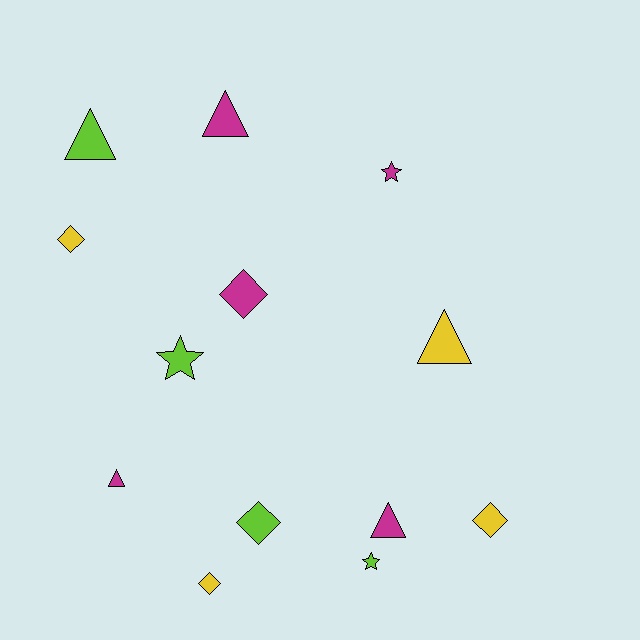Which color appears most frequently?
Magenta, with 5 objects.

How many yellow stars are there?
There are no yellow stars.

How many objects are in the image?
There are 13 objects.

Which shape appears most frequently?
Diamond, with 5 objects.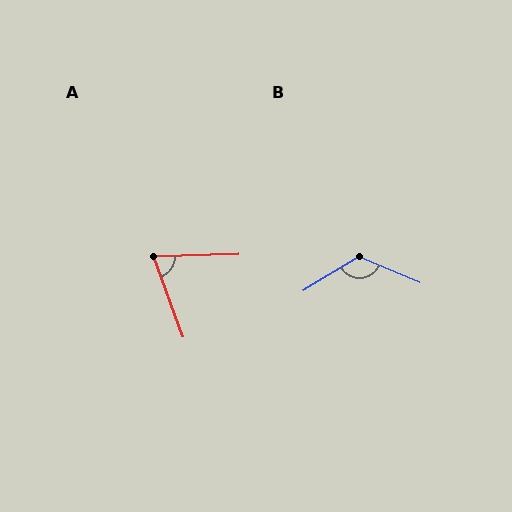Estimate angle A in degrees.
Approximately 72 degrees.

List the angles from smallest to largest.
A (72°), B (126°).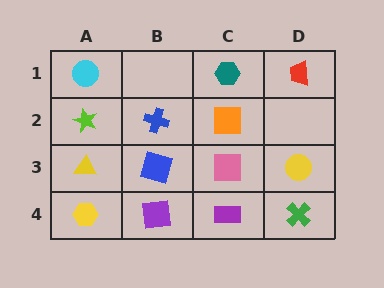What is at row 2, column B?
A blue cross.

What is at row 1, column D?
A red trapezoid.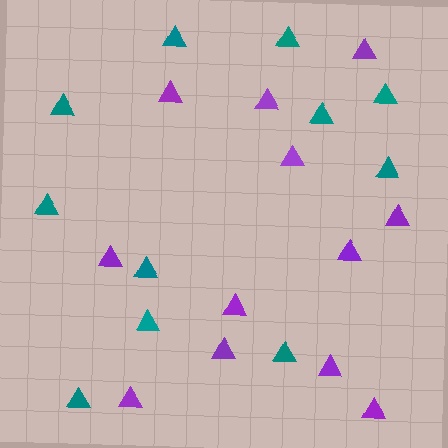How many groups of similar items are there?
There are 2 groups: one group of purple triangles (12) and one group of teal triangles (11).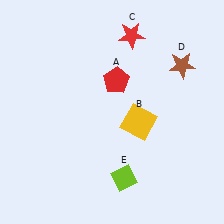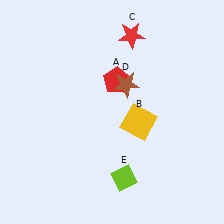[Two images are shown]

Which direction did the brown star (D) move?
The brown star (D) moved left.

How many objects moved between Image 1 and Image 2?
1 object moved between the two images.